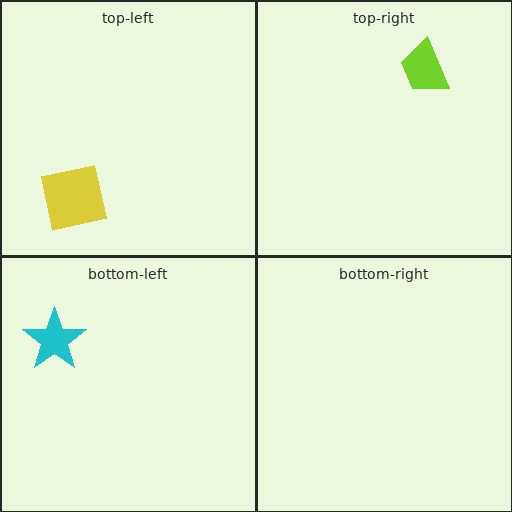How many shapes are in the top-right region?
1.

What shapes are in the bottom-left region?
The cyan star.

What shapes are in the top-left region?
The yellow square.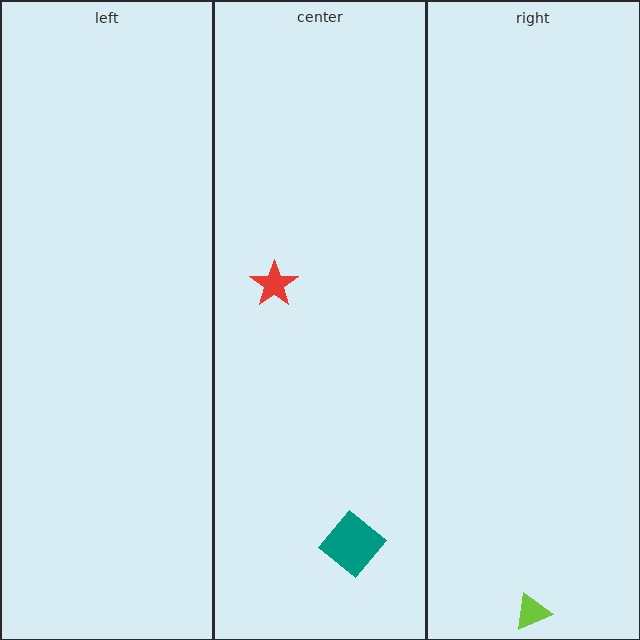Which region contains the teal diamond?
The center region.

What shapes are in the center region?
The teal diamond, the red star.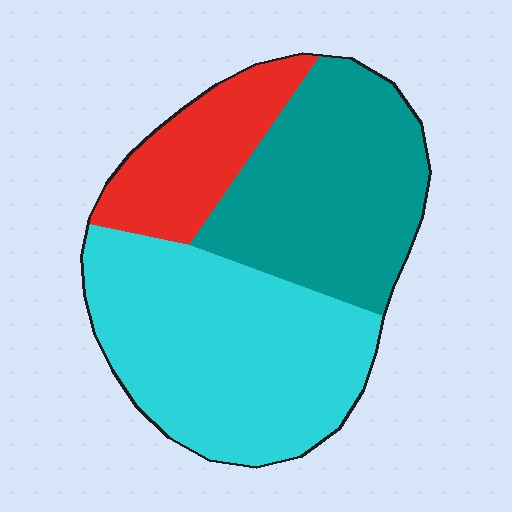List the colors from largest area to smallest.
From largest to smallest: cyan, teal, red.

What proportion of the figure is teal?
Teal takes up about three eighths (3/8) of the figure.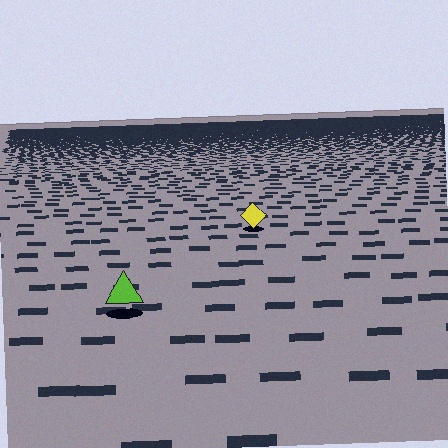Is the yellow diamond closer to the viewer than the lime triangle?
No. The lime triangle is closer — you can tell from the texture gradient: the ground texture is coarser near it.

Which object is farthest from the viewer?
The yellow diamond is farthest from the viewer. It appears smaller and the ground texture around it is denser.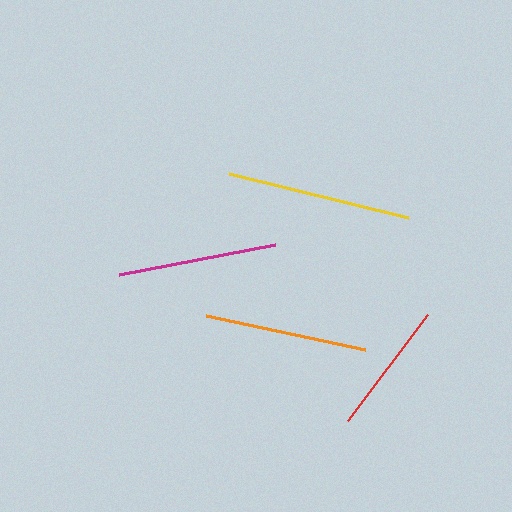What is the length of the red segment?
The red segment is approximately 133 pixels long.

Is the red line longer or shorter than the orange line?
The orange line is longer than the red line.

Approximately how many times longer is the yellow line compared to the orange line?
The yellow line is approximately 1.1 times the length of the orange line.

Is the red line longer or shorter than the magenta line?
The magenta line is longer than the red line.